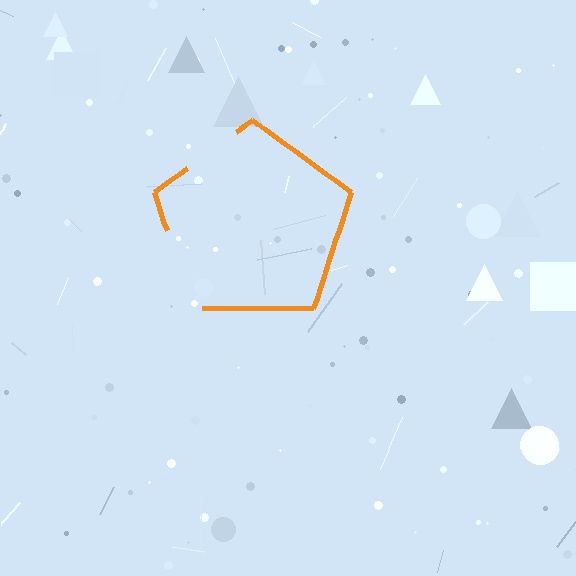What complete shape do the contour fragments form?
The contour fragments form a pentagon.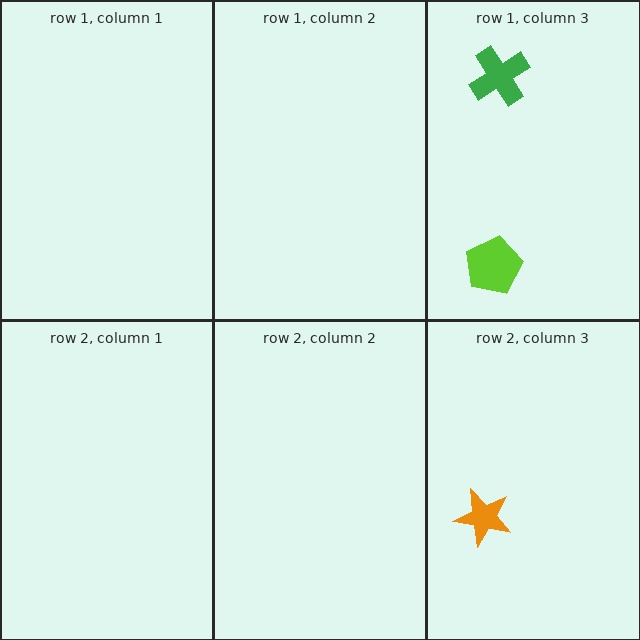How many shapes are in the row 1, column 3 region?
2.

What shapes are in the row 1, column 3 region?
The green cross, the lime pentagon.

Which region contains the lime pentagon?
The row 1, column 3 region.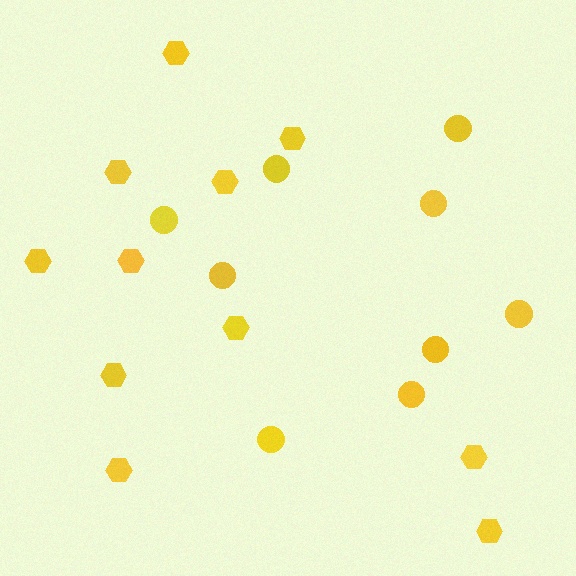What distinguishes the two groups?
There are 2 groups: one group of hexagons (11) and one group of circles (9).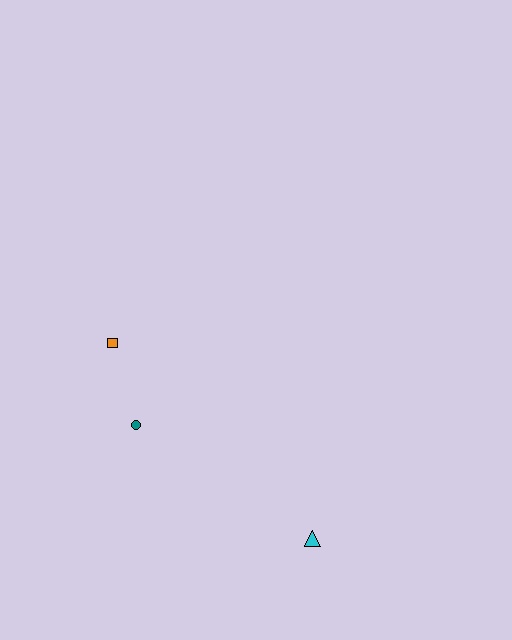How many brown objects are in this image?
There are no brown objects.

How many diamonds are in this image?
There are no diamonds.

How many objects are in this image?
There are 3 objects.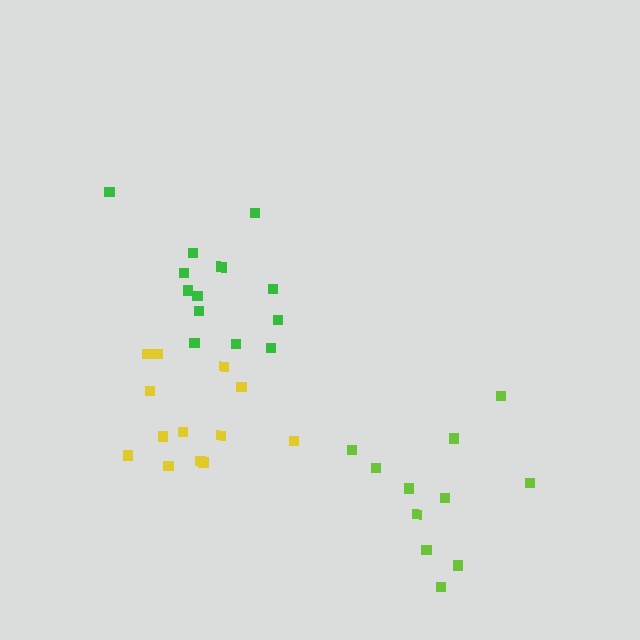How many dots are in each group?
Group 1: 13 dots, Group 2: 11 dots, Group 3: 13 dots (37 total).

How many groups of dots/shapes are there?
There are 3 groups.